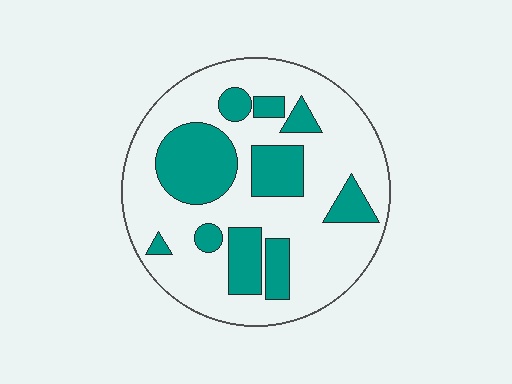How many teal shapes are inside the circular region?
10.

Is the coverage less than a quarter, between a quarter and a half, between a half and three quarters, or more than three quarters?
Between a quarter and a half.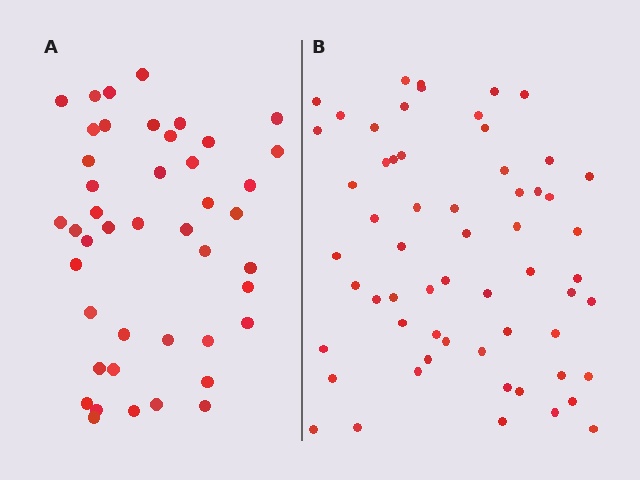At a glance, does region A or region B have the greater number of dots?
Region B (the right region) has more dots.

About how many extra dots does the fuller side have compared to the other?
Region B has approximately 15 more dots than region A.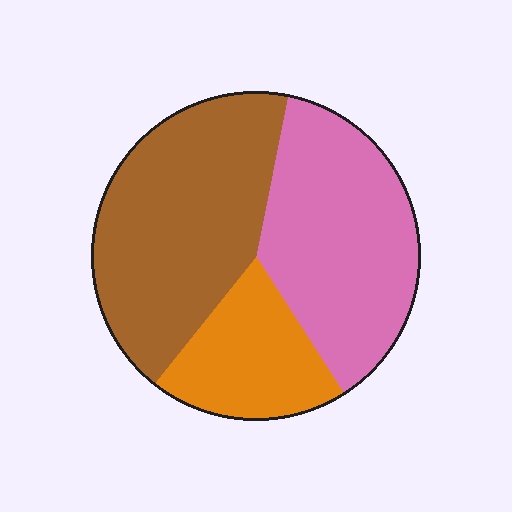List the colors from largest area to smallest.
From largest to smallest: brown, pink, orange.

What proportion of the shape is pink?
Pink covers about 40% of the shape.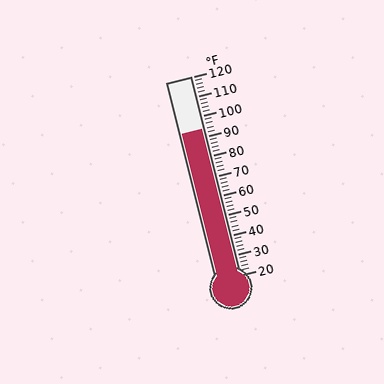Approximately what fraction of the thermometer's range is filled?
The thermometer is filled to approximately 75% of its range.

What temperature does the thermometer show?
The thermometer shows approximately 94°F.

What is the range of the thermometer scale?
The thermometer scale ranges from 20°F to 120°F.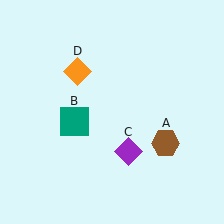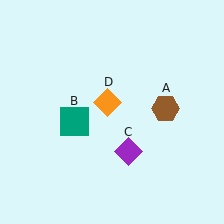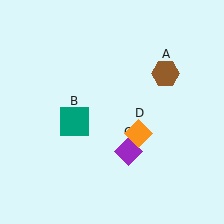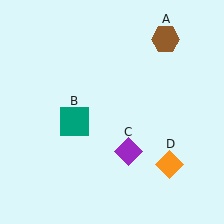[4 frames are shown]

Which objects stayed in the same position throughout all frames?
Teal square (object B) and purple diamond (object C) remained stationary.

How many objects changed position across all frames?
2 objects changed position: brown hexagon (object A), orange diamond (object D).